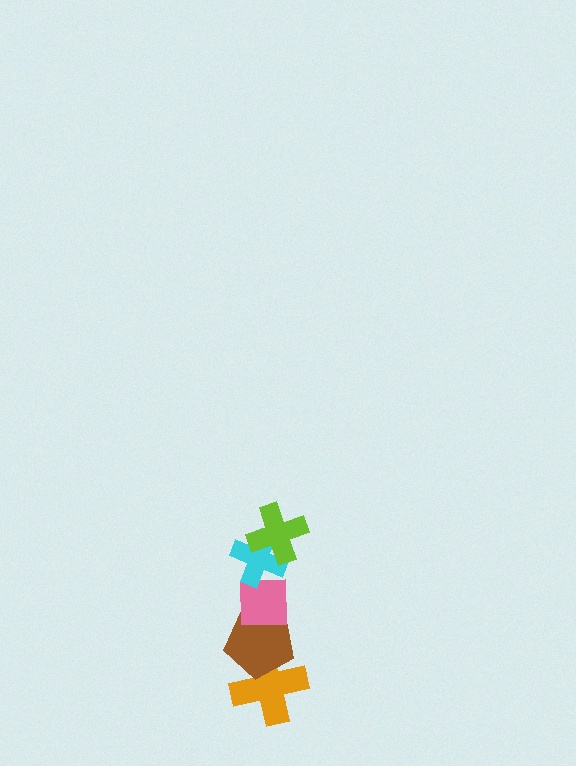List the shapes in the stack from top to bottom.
From top to bottom: the lime cross, the cyan cross, the pink square, the brown pentagon, the orange cross.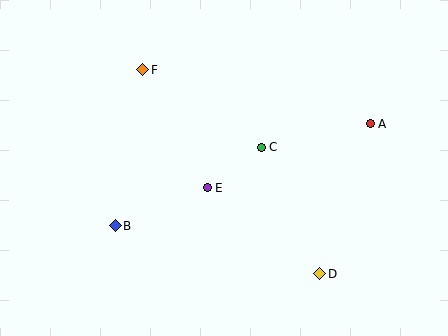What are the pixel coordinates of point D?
Point D is at (320, 274).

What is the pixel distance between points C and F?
The distance between C and F is 142 pixels.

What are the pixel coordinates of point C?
Point C is at (261, 147).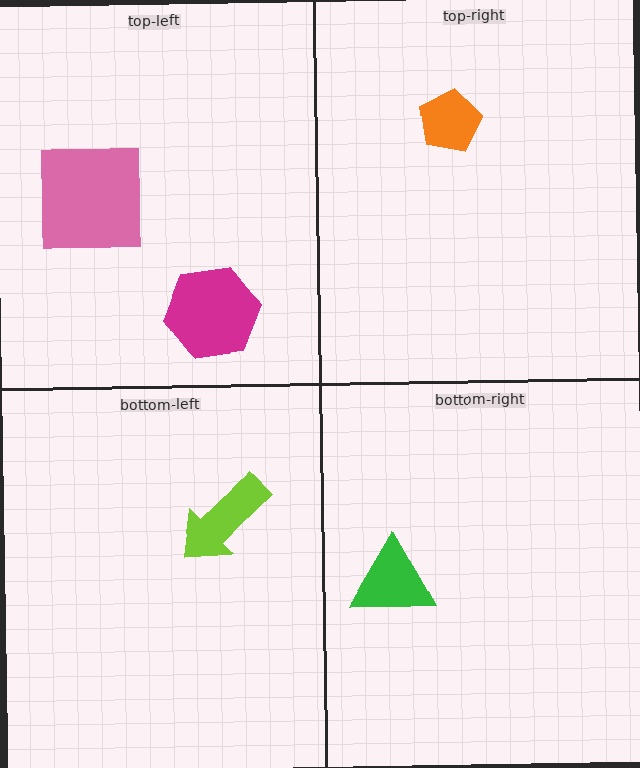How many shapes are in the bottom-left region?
1.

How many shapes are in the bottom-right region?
1.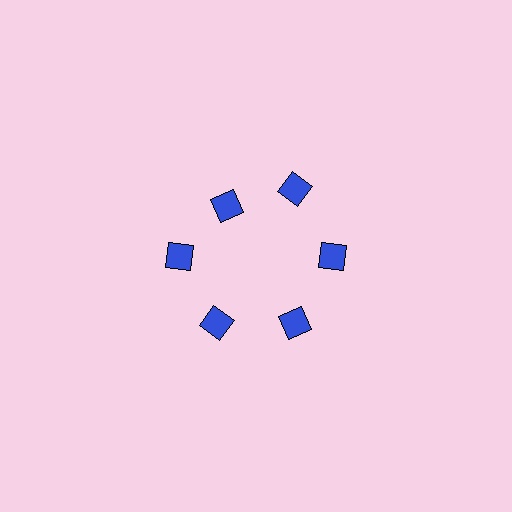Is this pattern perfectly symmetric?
No. The 6 blue squares are arranged in a ring, but one element near the 11 o'clock position is pulled inward toward the center, breaking the 6-fold rotational symmetry.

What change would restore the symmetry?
The symmetry would be restored by moving it outward, back onto the ring so that all 6 squares sit at equal angles and equal distance from the center.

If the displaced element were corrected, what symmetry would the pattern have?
It would have 6-fold rotational symmetry — the pattern would map onto itself every 60 degrees.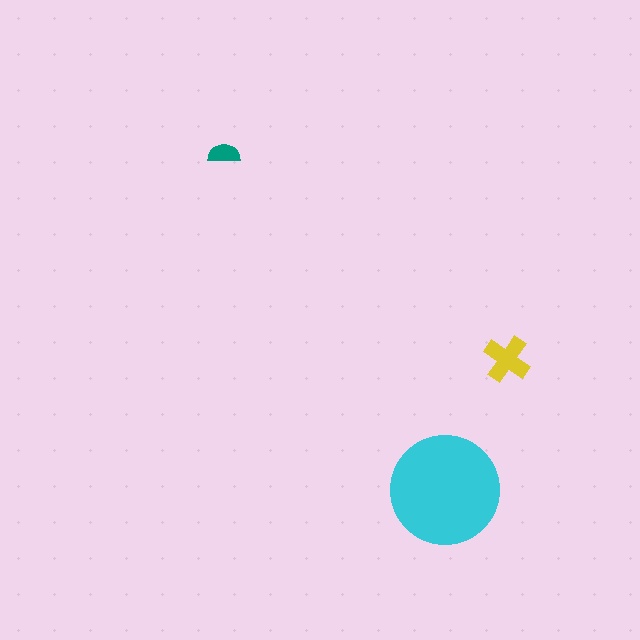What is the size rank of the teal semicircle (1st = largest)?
3rd.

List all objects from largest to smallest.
The cyan circle, the yellow cross, the teal semicircle.